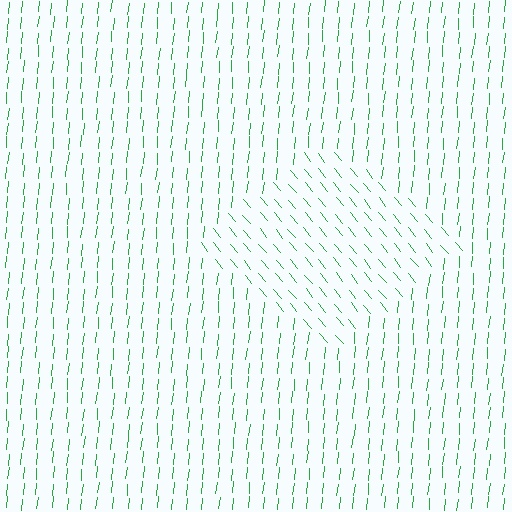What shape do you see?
I see a diamond.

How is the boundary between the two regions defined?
The boundary is defined purely by a change in line orientation (approximately 45 degrees difference). All lines are the same color and thickness.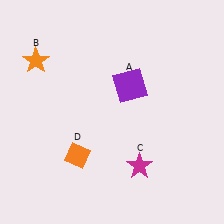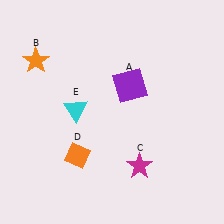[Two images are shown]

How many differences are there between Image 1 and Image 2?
There is 1 difference between the two images.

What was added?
A cyan triangle (E) was added in Image 2.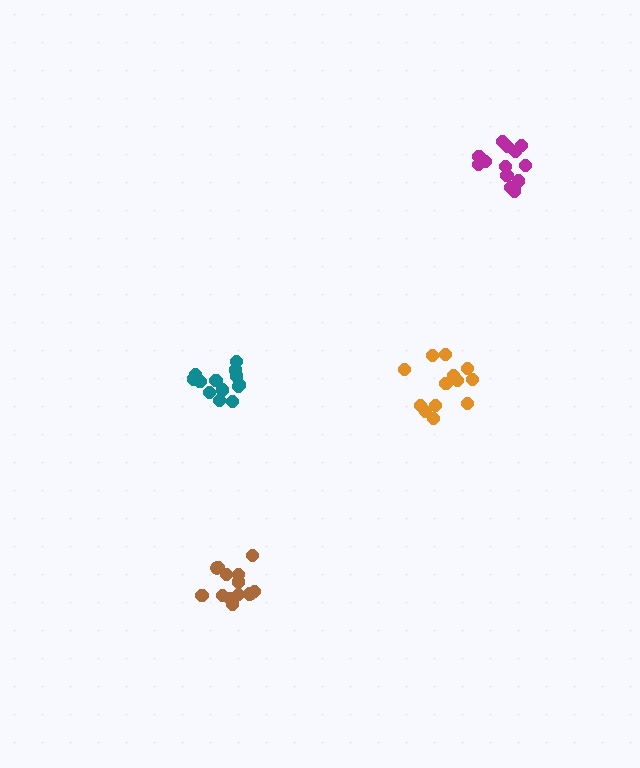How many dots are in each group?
Group 1: 13 dots, Group 2: 13 dots, Group 3: 14 dots, Group 4: 13 dots (53 total).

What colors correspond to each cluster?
The clusters are colored: teal, orange, brown, magenta.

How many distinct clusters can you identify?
There are 4 distinct clusters.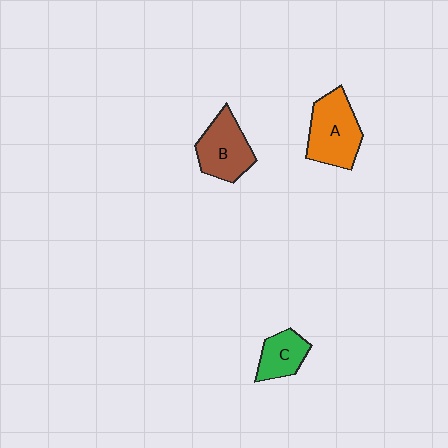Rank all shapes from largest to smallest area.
From largest to smallest: A (orange), B (brown), C (green).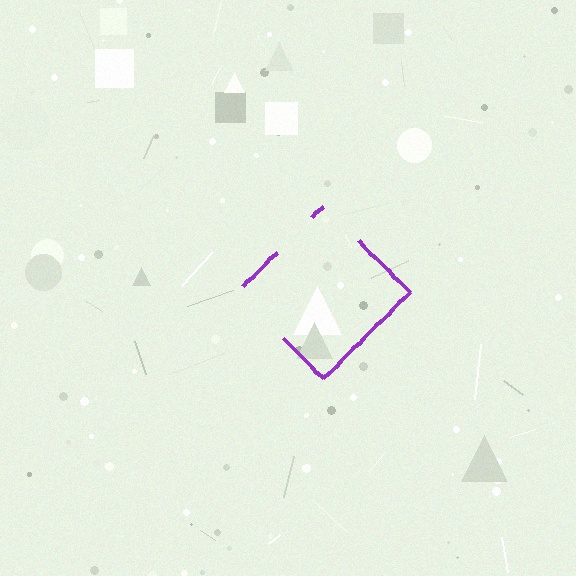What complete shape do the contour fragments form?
The contour fragments form a diamond.